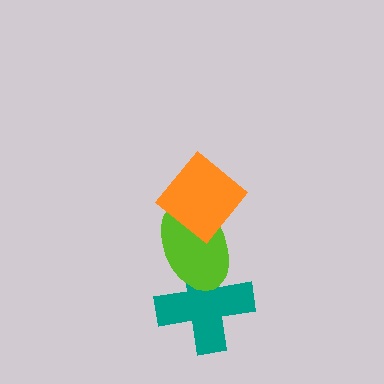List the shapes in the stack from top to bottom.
From top to bottom: the orange diamond, the lime ellipse, the teal cross.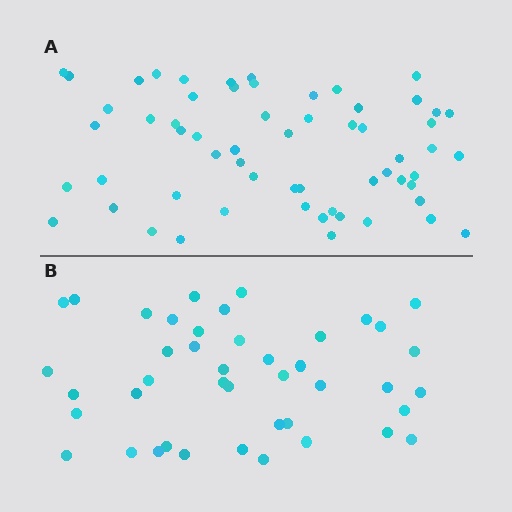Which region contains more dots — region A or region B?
Region A (the top region) has more dots.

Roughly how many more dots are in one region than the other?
Region A has approximately 15 more dots than region B.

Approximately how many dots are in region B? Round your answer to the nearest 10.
About 40 dots. (The exact count is 43, which rounds to 40.)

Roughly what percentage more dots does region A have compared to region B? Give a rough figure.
About 40% more.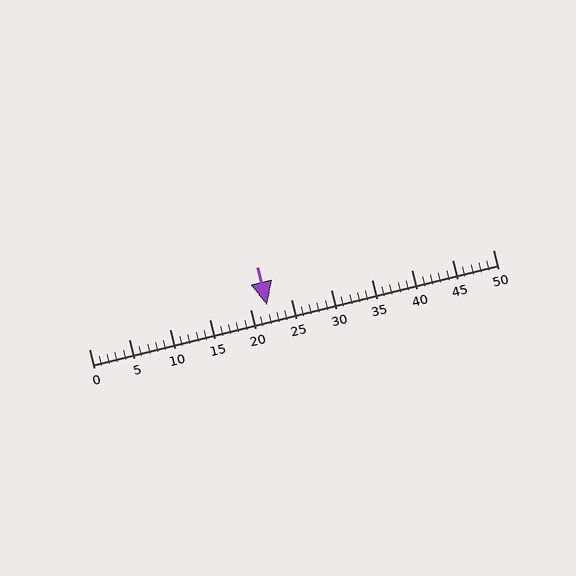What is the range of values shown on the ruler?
The ruler shows values from 0 to 50.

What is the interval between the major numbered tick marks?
The major tick marks are spaced 5 units apart.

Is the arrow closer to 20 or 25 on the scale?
The arrow is closer to 20.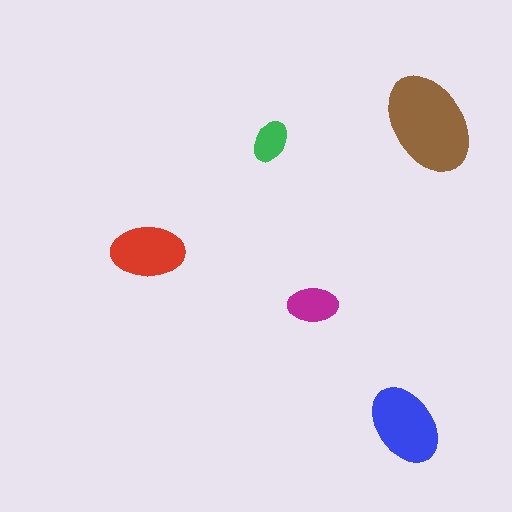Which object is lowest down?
The blue ellipse is bottommost.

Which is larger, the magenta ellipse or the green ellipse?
The magenta one.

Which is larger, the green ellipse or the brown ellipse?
The brown one.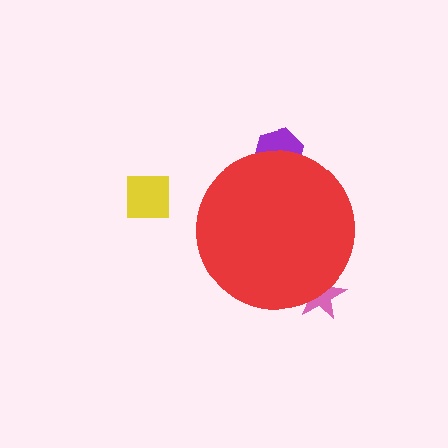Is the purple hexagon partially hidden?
Yes, the purple hexagon is partially hidden behind the red circle.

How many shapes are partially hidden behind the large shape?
2 shapes are partially hidden.